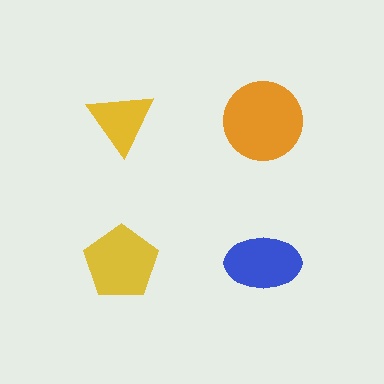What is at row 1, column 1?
A yellow triangle.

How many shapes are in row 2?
2 shapes.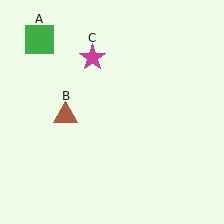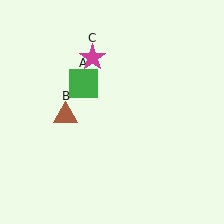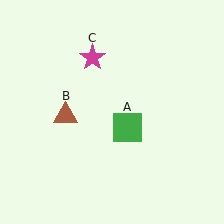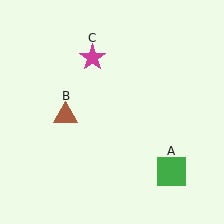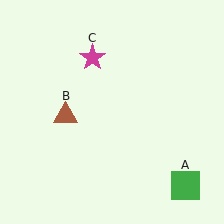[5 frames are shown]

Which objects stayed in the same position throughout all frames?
Brown triangle (object B) and magenta star (object C) remained stationary.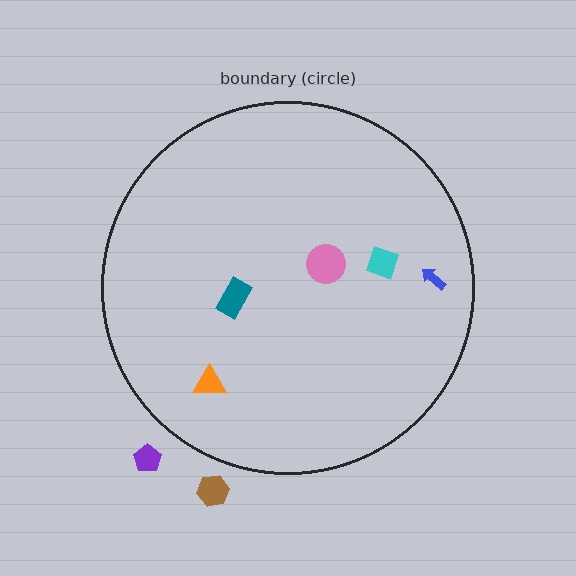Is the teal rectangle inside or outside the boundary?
Inside.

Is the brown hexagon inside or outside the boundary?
Outside.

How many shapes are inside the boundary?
5 inside, 2 outside.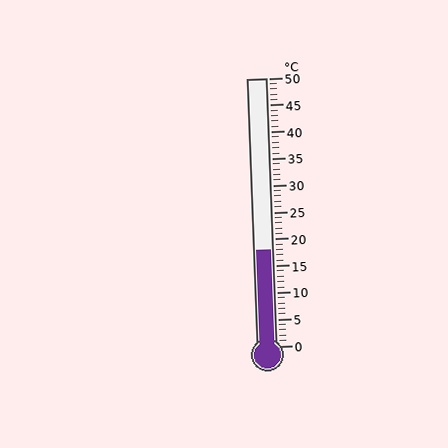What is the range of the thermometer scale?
The thermometer scale ranges from 0°C to 50°C.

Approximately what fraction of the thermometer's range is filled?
The thermometer is filled to approximately 35% of its range.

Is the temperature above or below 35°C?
The temperature is below 35°C.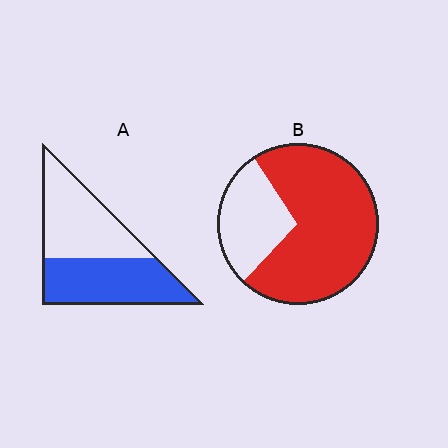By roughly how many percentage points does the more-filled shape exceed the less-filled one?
By roughly 20 percentage points (B over A).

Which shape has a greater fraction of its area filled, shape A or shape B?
Shape B.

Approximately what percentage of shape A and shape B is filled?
A is approximately 50% and B is approximately 70%.